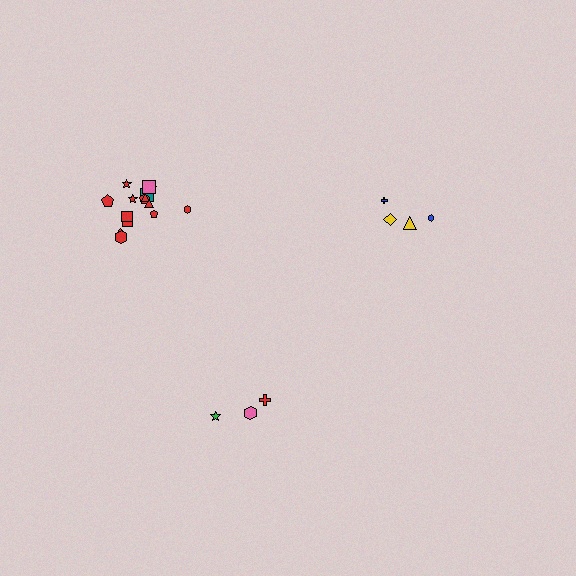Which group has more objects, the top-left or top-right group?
The top-left group.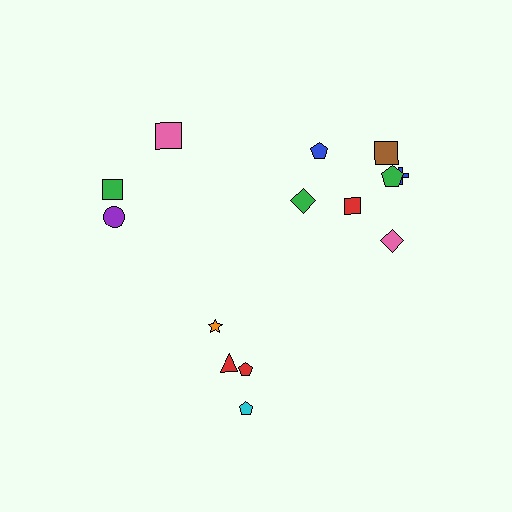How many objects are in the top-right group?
There are 7 objects.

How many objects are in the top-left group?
There are 3 objects.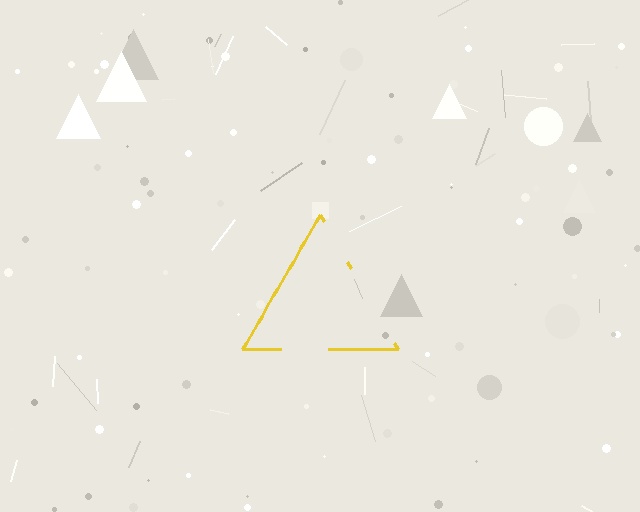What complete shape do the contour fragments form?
The contour fragments form a triangle.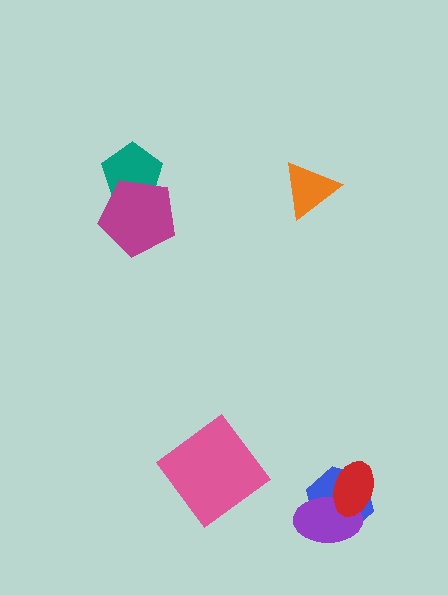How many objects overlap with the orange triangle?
0 objects overlap with the orange triangle.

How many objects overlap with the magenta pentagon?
1 object overlaps with the magenta pentagon.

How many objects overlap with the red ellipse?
2 objects overlap with the red ellipse.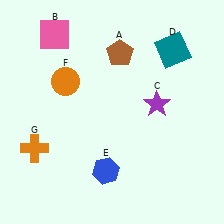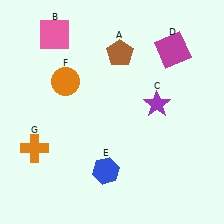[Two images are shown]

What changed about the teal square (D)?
In Image 1, D is teal. In Image 2, it changed to magenta.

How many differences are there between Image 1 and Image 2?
There is 1 difference between the two images.